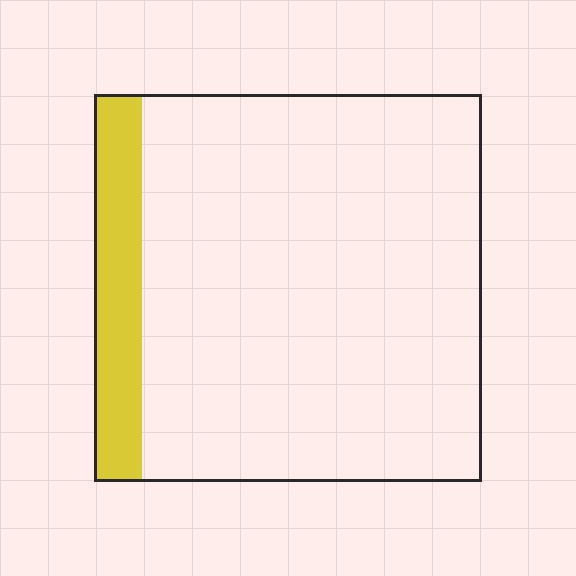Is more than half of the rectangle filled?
No.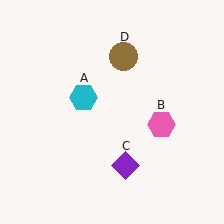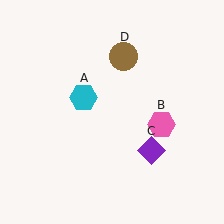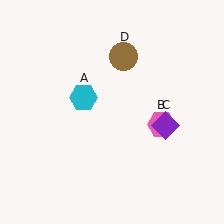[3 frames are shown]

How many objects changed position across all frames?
1 object changed position: purple diamond (object C).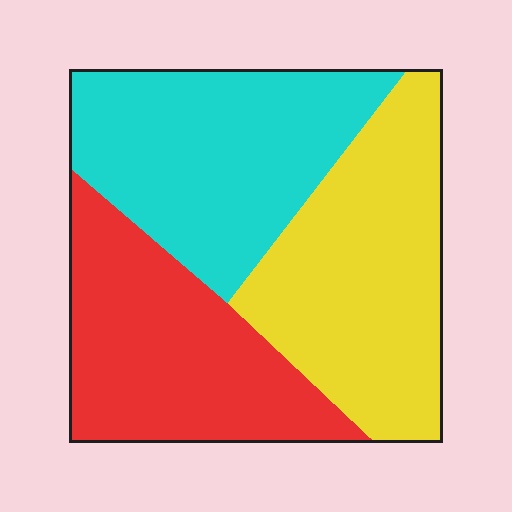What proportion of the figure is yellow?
Yellow takes up about one third (1/3) of the figure.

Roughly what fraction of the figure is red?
Red covers 31% of the figure.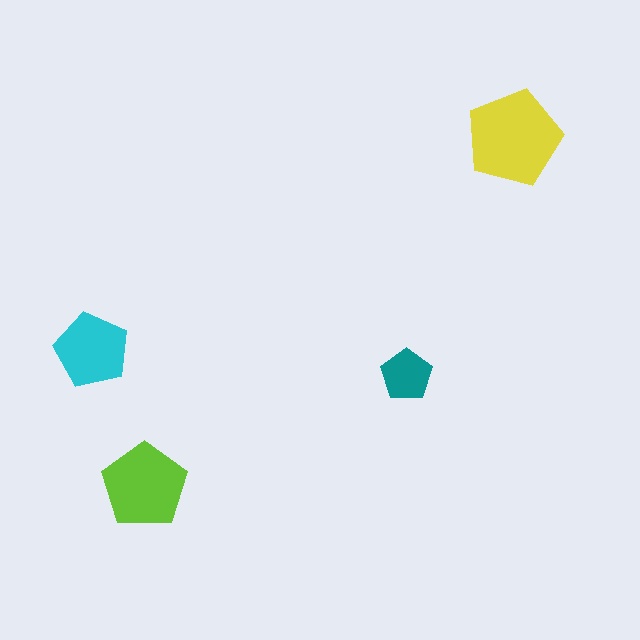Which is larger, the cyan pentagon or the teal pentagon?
The cyan one.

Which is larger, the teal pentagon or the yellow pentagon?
The yellow one.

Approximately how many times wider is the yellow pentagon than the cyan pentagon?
About 1.5 times wider.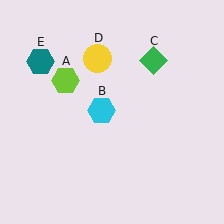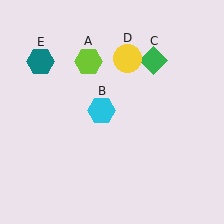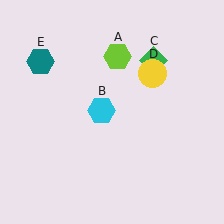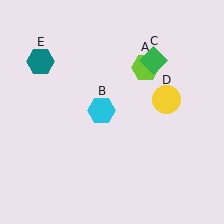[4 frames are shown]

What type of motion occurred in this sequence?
The lime hexagon (object A), yellow circle (object D) rotated clockwise around the center of the scene.